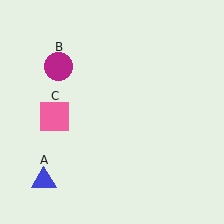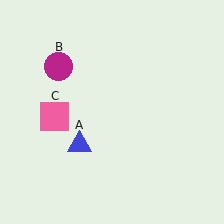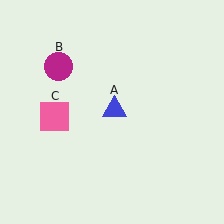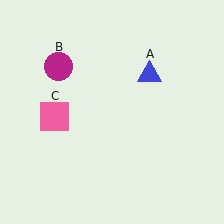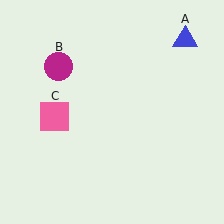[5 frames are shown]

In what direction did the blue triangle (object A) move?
The blue triangle (object A) moved up and to the right.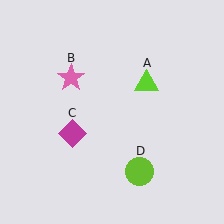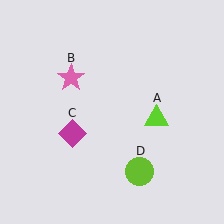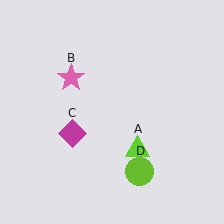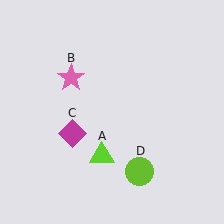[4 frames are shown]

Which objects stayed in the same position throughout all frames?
Pink star (object B) and magenta diamond (object C) and lime circle (object D) remained stationary.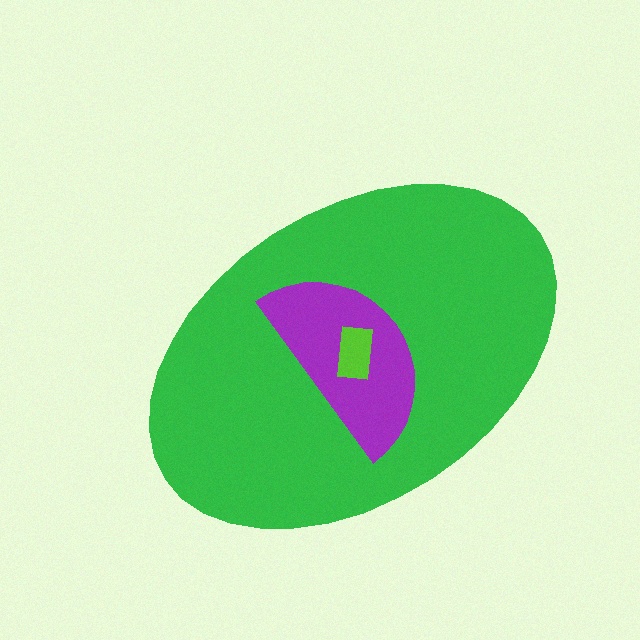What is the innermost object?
The lime rectangle.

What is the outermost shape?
The green ellipse.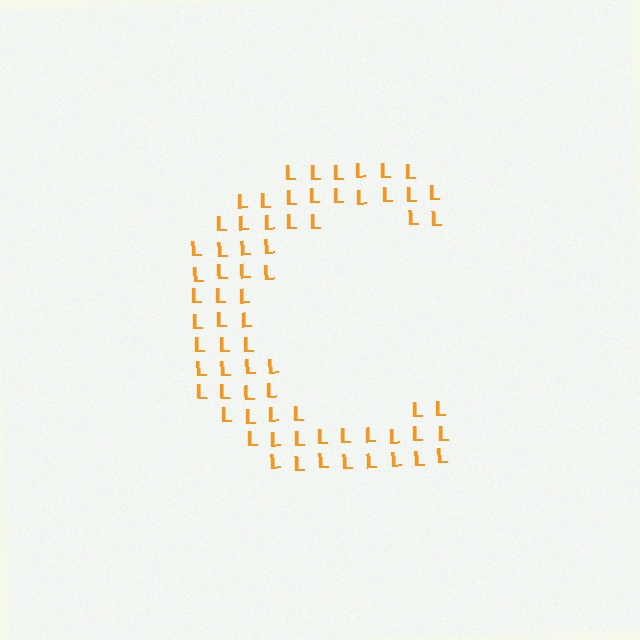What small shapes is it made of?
It is made of small letter L's.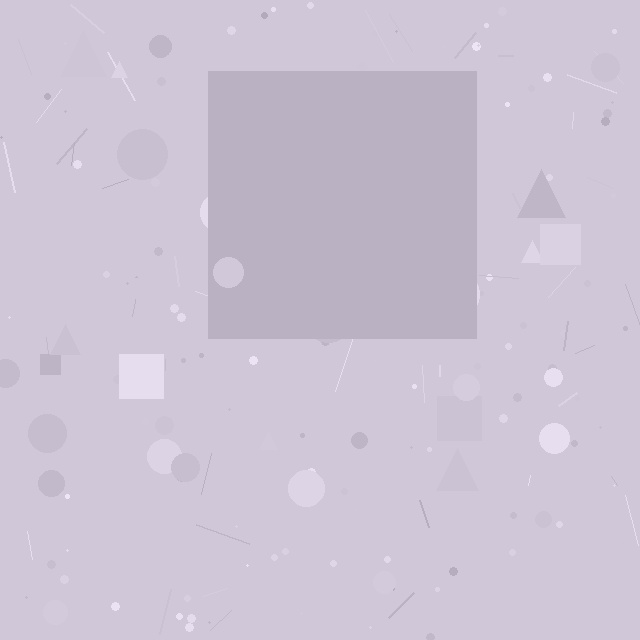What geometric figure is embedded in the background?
A square is embedded in the background.